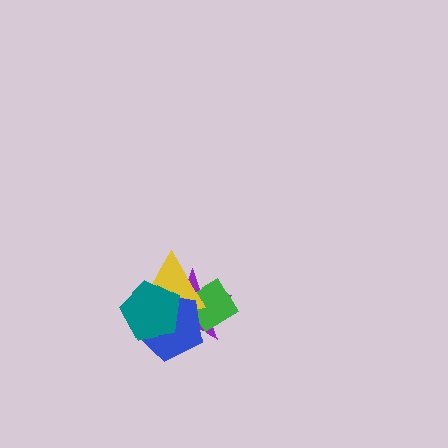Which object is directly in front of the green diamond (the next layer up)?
The yellow triangle is directly in front of the green diamond.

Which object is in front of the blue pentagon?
The teal pentagon is in front of the blue pentagon.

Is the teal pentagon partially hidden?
No, no other shape covers it.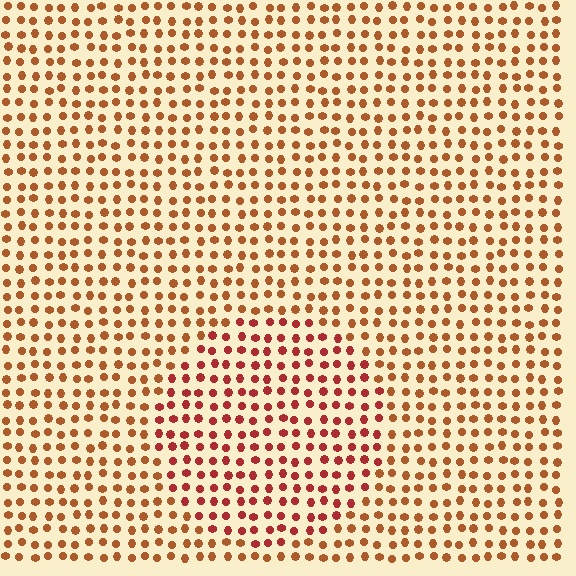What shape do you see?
I see a circle.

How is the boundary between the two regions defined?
The boundary is defined purely by a slight shift in hue (about 26 degrees). Spacing, size, and orientation are identical on both sides.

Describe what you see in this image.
The image is filled with small brown elements in a uniform arrangement. A circle-shaped region is visible where the elements are tinted to a slightly different hue, forming a subtle color boundary.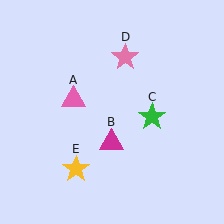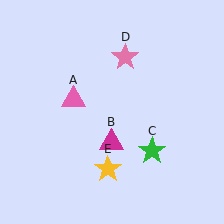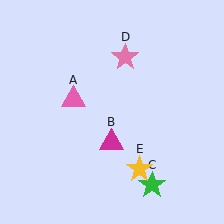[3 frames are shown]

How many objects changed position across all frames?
2 objects changed position: green star (object C), yellow star (object E).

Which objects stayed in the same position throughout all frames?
Pink triangle (object A) and magenta triangle (object B) and pink star (object D) remained stationary.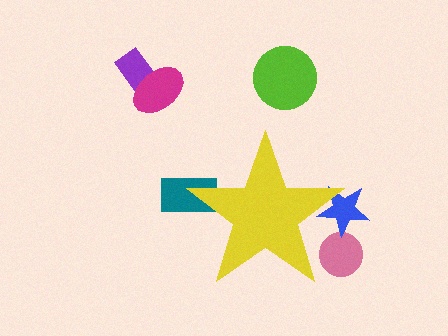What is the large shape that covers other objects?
A yellow star.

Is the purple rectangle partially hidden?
No, the purple rectangle is fully visible.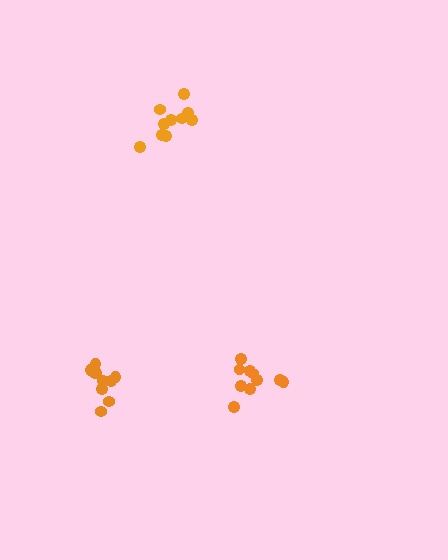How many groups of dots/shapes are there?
There are 3 groups.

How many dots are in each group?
Group 1: 11 dots, Group 2: 10 dots, Group 3: 10 dots (31 total).